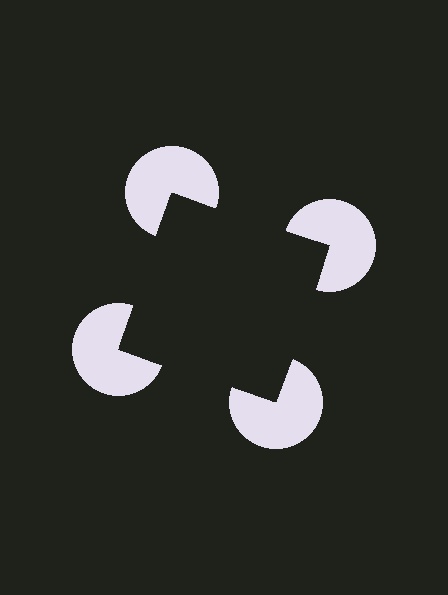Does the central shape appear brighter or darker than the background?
It typically appears slightly darker than the background, even though no actual brightness change is drawn.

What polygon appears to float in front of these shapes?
An illusory square — its edges are inferred from the aligned wedge cuts in the pac-man discs, not physically drawn.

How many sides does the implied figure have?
4 sides.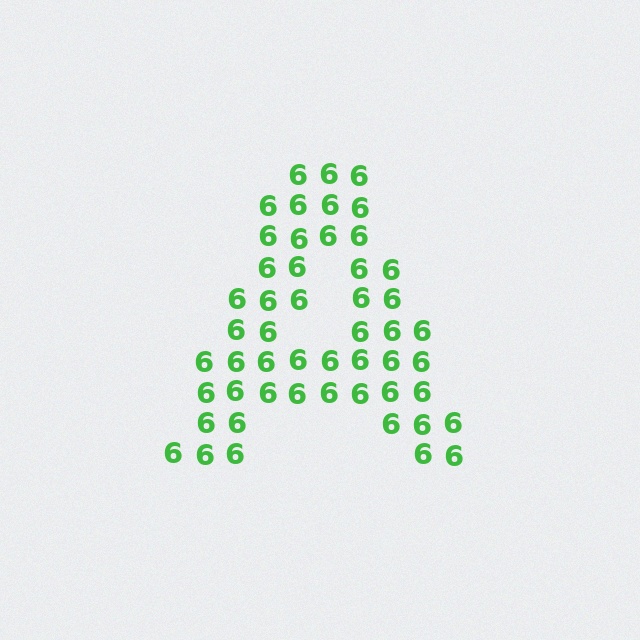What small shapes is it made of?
It is made of small digit 6's.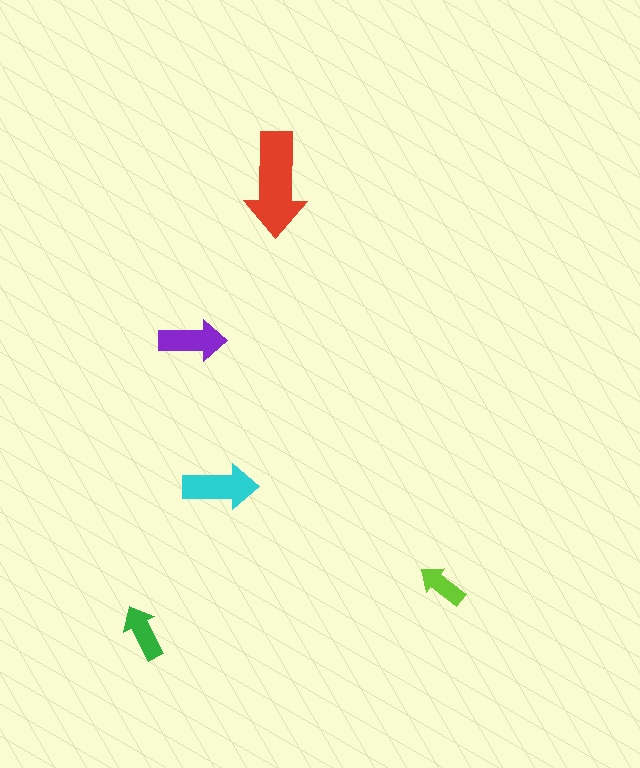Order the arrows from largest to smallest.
the red one, the cyan one, the purple one, the green one, the lime one.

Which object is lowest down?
The green arrow is bottommost.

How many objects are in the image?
There are 5 objects in the image.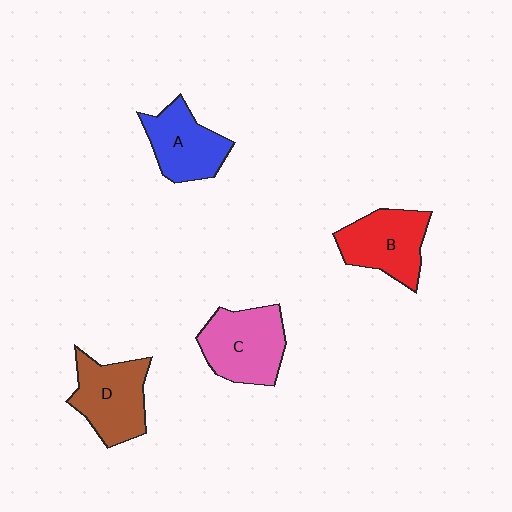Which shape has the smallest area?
Shape A (blue).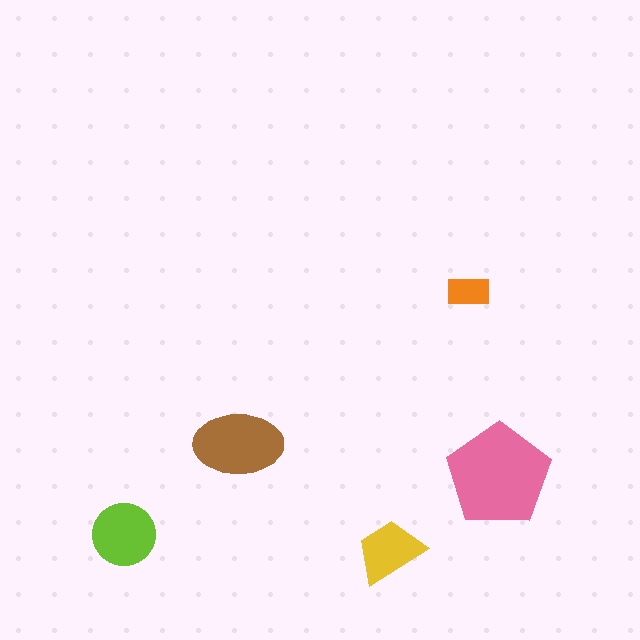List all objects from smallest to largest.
The orange rectangle, the yellow trapezoid, the lime circle, the brown ellipse, the pink pentagon.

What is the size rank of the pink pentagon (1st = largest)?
1st.